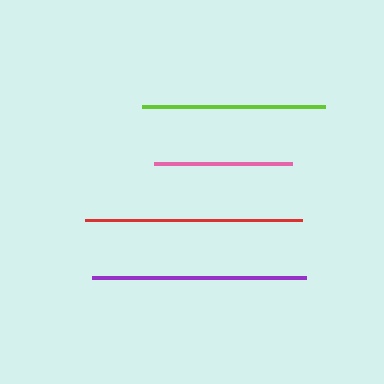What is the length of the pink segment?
The pink segment is approximately 138 pixels long.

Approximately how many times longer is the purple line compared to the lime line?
The purple line is approximately 1.2 times the length of the lime line.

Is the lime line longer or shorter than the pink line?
The lime line is longer than the pink line.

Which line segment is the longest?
The red line is the longest at approximately 218 pixels.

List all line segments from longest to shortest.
From longest to shortest: red, purple, lime, pink.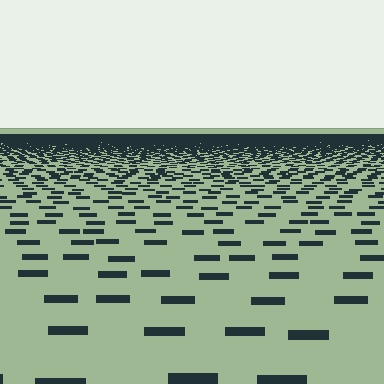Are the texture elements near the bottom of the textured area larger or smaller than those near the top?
Larger. Near the bottom, elements are closer to the viewer and appear at a bigger on-screen size.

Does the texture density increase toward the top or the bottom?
Density increases toward the top.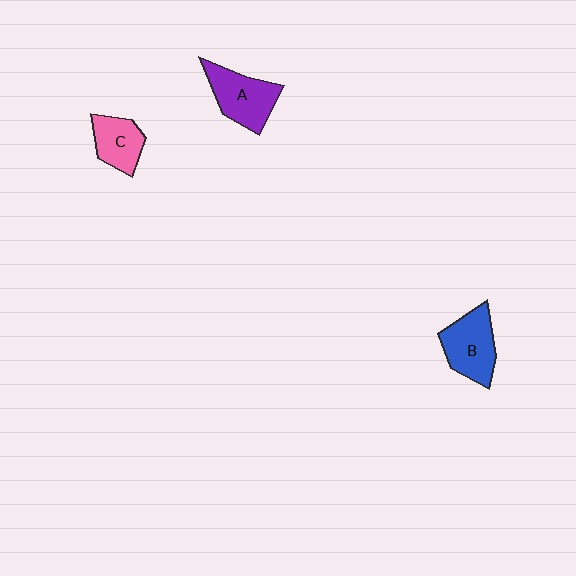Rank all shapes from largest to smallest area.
From largest to smallest: A (purple), B (blue), C (pink).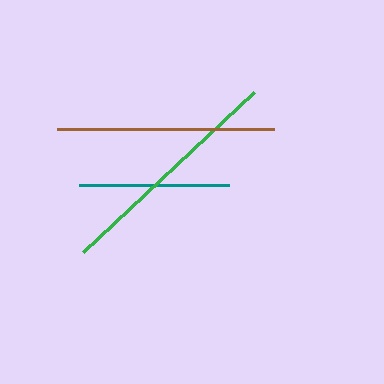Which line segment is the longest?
The green line is the longest at approximately 234 pixels.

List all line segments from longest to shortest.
From longest to shortest: green, brown, teal.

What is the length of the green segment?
The green segment is approximately 234 pixels long.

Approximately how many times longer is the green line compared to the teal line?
The green line is approximately 1.6 times the length of the teal line.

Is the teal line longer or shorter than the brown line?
The brown line is longer than the teal line.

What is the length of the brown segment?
The brown segment is approximately 217 pixels long.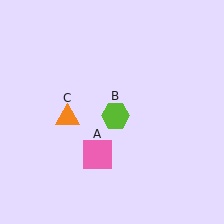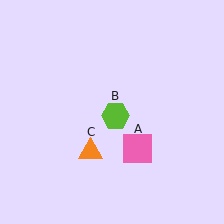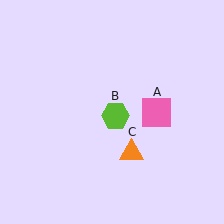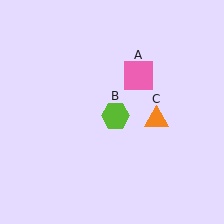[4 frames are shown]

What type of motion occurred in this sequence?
The pink square (object A), orange triangle (object C) rotated counterclockwise around the center of the scene.